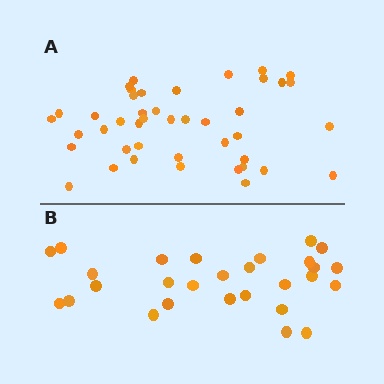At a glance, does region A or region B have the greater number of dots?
Region A (the top region) has more dots.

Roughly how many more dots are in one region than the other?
Region A has approximately 15 more dots than region B.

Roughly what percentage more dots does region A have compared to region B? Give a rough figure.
About 55% more.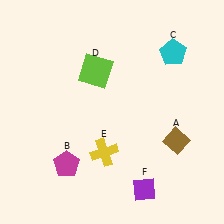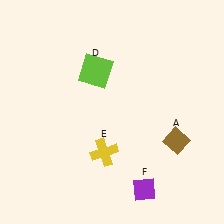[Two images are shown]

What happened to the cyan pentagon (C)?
The cyan pentagon (C) was removed in Image 2. It was in the top-right area of Image 1.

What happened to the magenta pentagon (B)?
The magenta pentagon (B) was removed in Image 2. It was in the bottom-left area of Image 1.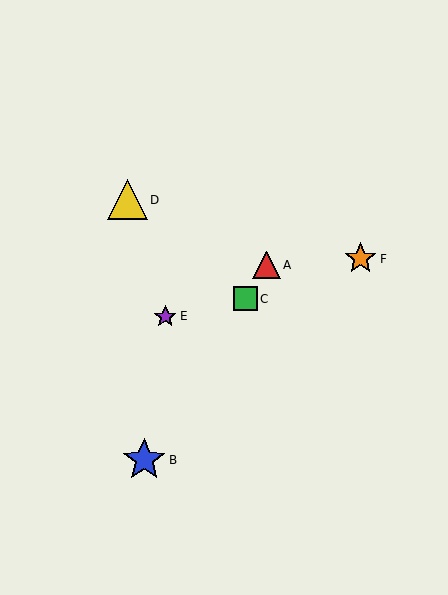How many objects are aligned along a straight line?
3 objects (A, B, C) are aligned along a straight line.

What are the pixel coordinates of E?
Object E is at (165, 316).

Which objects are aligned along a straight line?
Objects A, B, C are aligned along a straight line.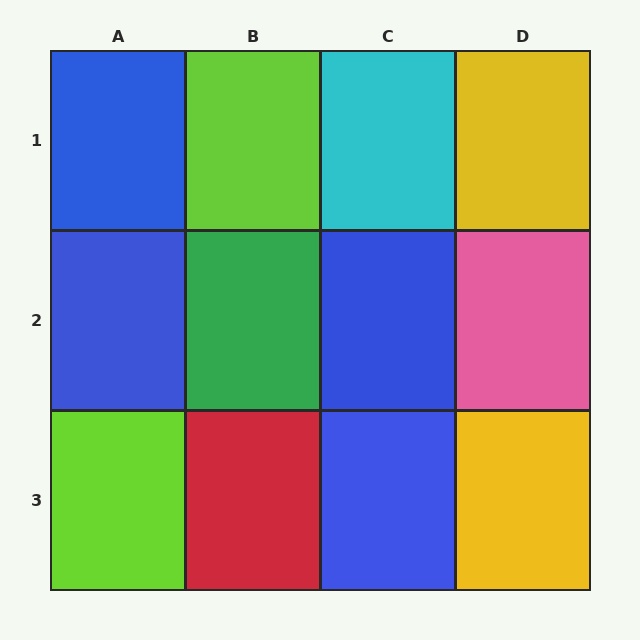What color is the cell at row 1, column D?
Yellow.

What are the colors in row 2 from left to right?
Blue, green, blue, pink.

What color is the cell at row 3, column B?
Red.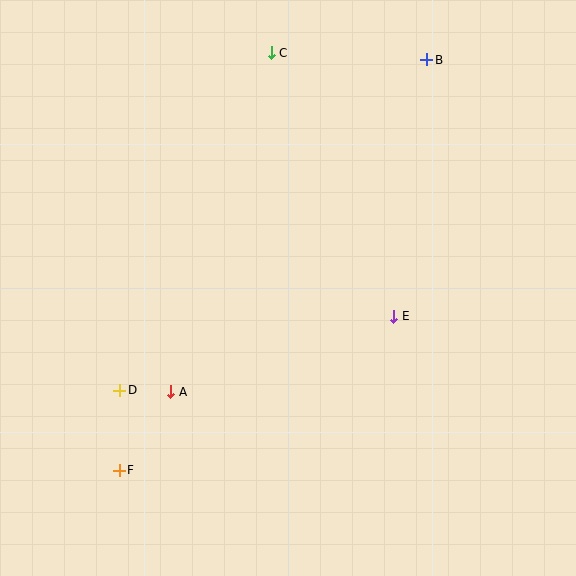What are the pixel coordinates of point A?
Point A is at (171, 392).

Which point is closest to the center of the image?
Point E at (394, 316) is closest to the center.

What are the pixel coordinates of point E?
Point E is at (394, 316).